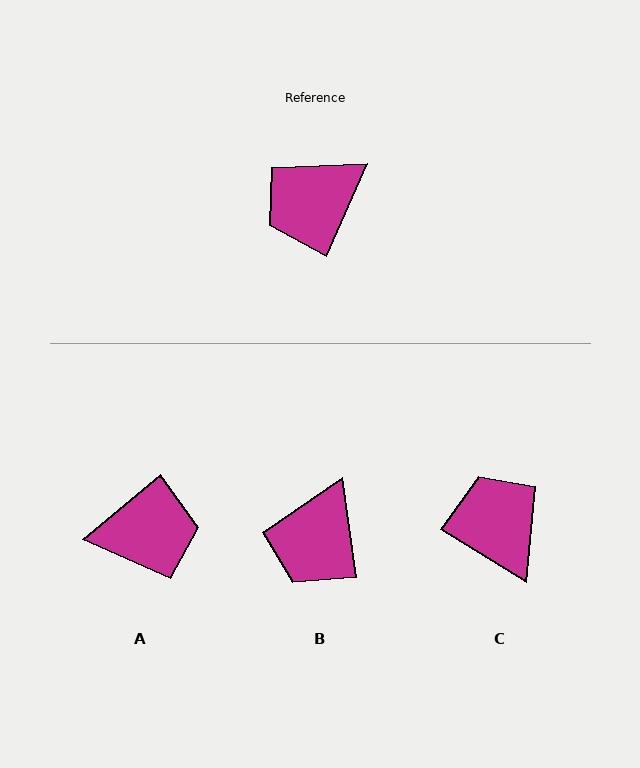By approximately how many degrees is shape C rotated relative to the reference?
Approximately 98 degrees clockwise.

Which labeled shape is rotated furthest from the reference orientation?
A, about 154 degrees away.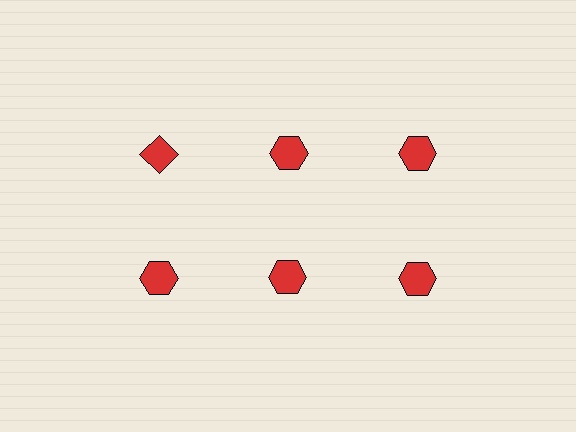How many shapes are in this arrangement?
There are 6 shapes arranged in a grid pattern.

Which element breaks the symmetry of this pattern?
The red diamond in the top row, leftmost column breaks the symmetry. All other shapes are red hexagons.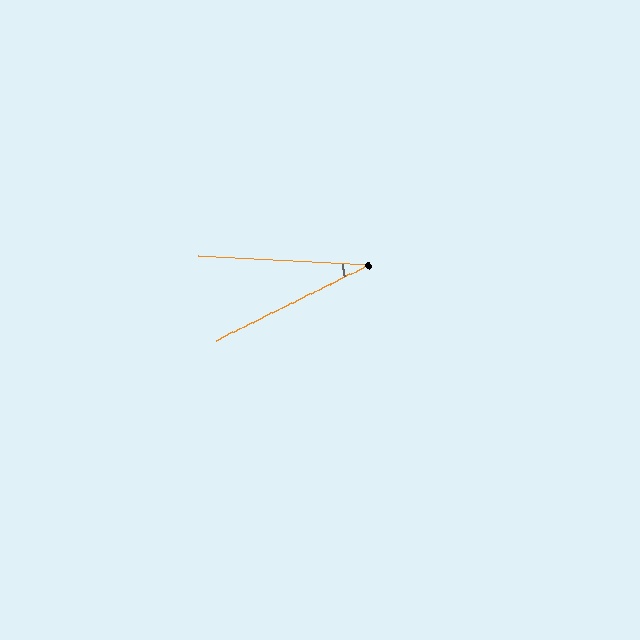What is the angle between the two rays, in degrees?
Approximately 30 degrees.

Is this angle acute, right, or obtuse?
It is acute.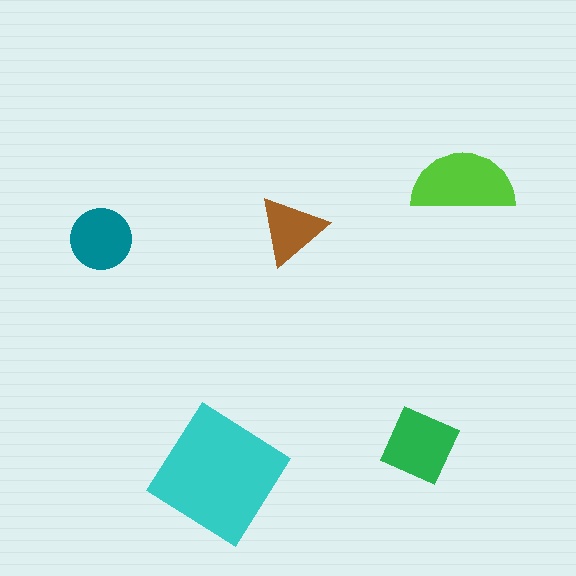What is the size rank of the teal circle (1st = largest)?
4th.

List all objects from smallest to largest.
The brown triangle, the teal circle, the green diamond, the lime semicircle, the cyan diamond.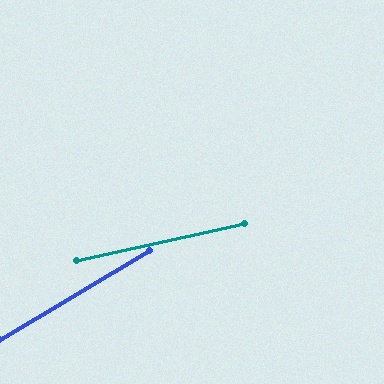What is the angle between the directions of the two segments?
Approximately 18 degrees.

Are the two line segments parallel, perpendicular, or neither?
Neither parallel nor perpendicular — they differ by about 18°.